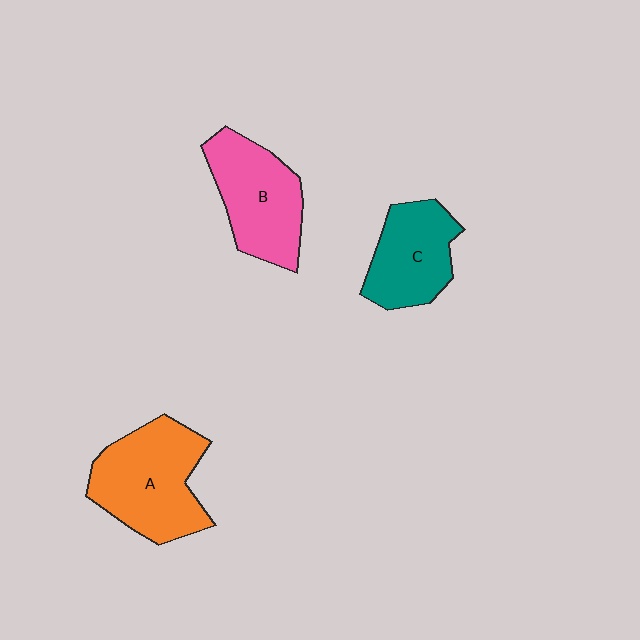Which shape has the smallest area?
Shape C (teal).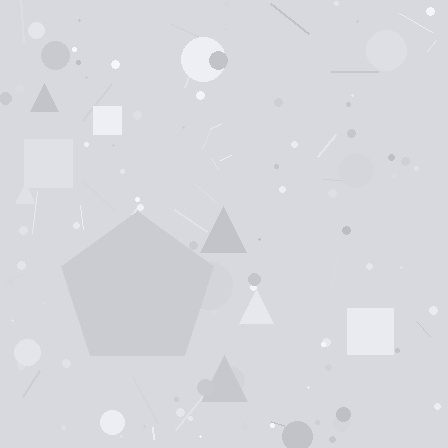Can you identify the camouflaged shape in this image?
The camouflaged shape is a pentagon.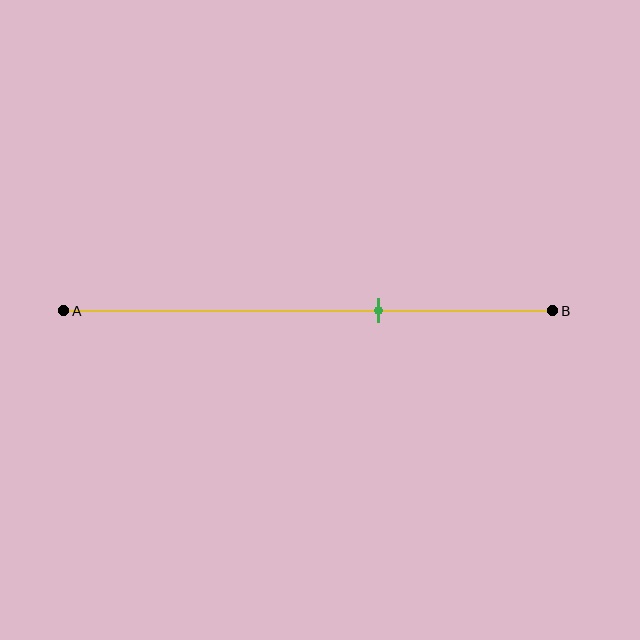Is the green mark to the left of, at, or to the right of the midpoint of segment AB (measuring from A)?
The green mark is to the right of the midpoint of segment AB.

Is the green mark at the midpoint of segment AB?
No, the mark is at about 65% from A, not at the 50% midpoint.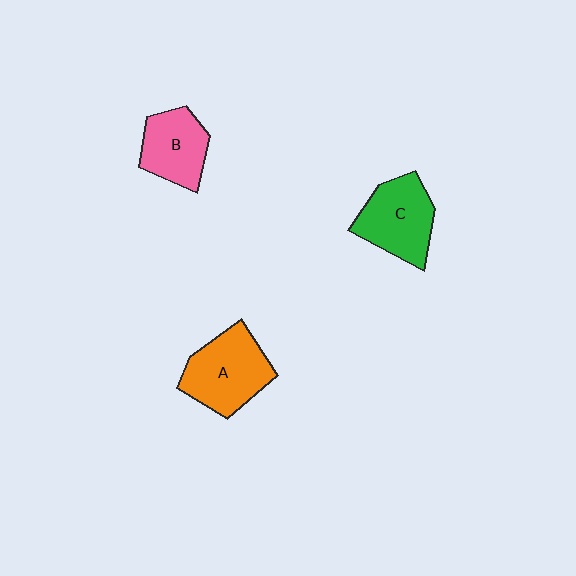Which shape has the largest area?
Shape A (orange).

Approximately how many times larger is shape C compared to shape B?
Approximately 1.2 times.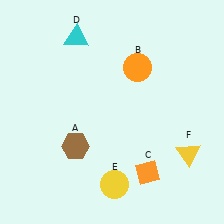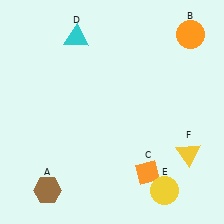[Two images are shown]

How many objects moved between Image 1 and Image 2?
3 objects moved between the two images.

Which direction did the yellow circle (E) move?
The yellow circle (E) moved right.